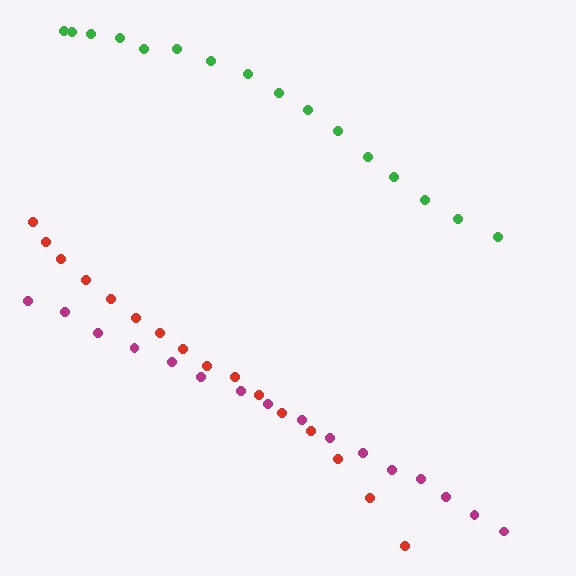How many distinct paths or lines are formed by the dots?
There are 3 distinct paths.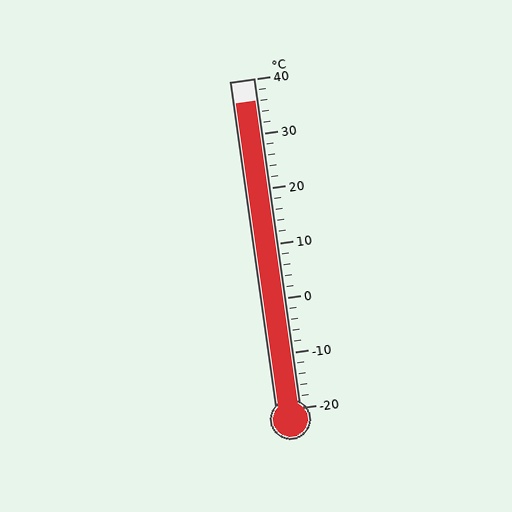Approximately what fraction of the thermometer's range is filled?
The thermometer is filled to approximately 95% of its range.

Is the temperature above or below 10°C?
The temperature is above 10°C.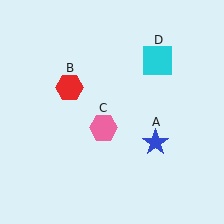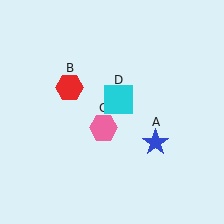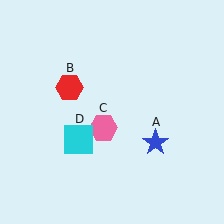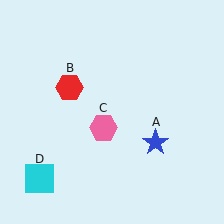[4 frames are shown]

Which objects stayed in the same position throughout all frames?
Blue star (object A) and red hexagon (object B) and pink hexagon (object C) remained stationary.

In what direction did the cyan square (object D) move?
The cyan square (object D) moved down and to the left.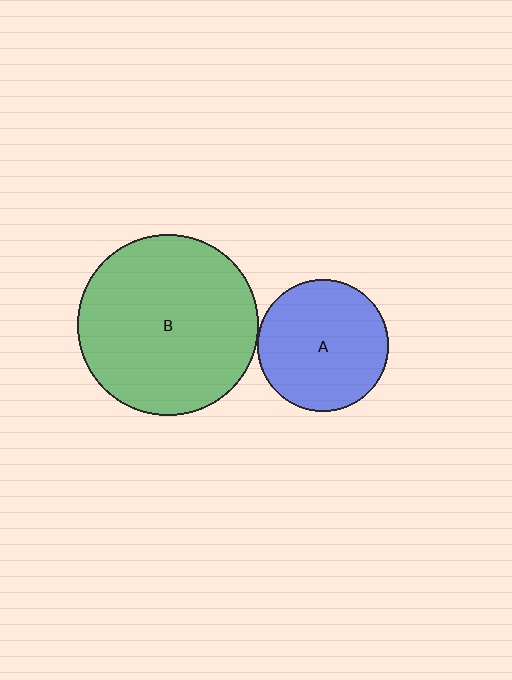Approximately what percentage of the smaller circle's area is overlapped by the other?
Approximately 5%.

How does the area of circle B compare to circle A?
Approximately 1.9 times.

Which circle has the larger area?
Circle B (green).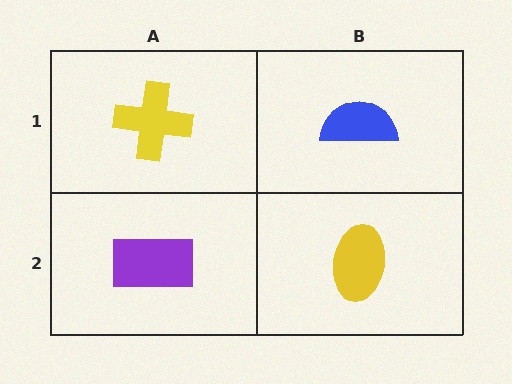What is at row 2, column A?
A purple rectangle.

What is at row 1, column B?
A blue semicircle.